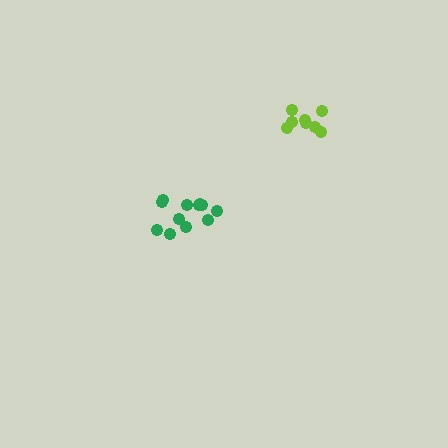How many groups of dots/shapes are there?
There are 2 groups.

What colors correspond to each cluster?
The clusters are colored: green, lime.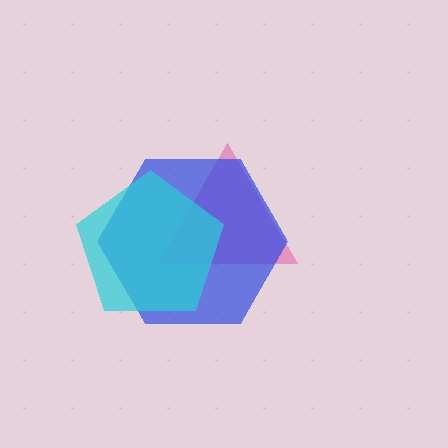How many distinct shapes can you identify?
There are 3 distinct shapes: a pink triangle, a blue hexagon, a cyan pentagon.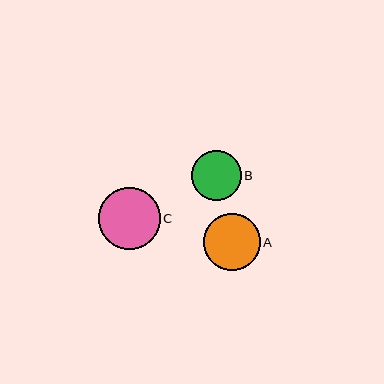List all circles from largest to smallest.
From largest to smallest: C, A, B.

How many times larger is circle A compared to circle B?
Circle A is approximately 1.2 times the size of circle B.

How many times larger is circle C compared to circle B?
Circle C is approximately 1.3 times the size of circle B.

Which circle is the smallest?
Circle B is the smallest with a size of approximately 49 pixels.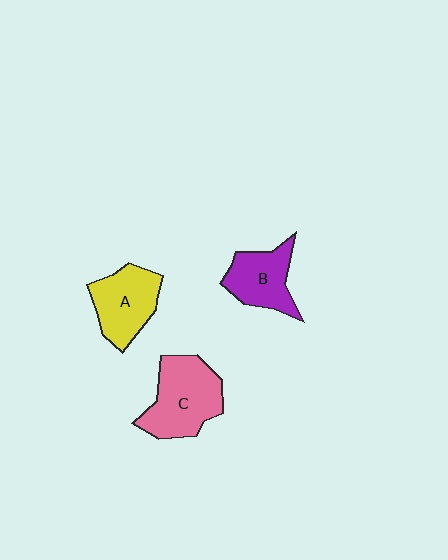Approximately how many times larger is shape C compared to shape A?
Approximately 1.2 times.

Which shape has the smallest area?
Shape B (purple).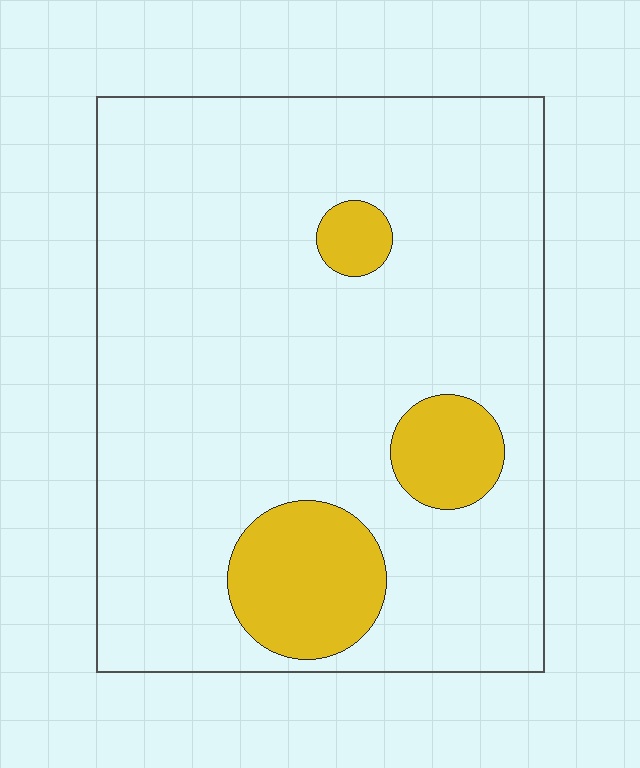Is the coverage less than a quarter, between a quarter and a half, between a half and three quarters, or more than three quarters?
Less than a quarter.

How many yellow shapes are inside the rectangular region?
3.